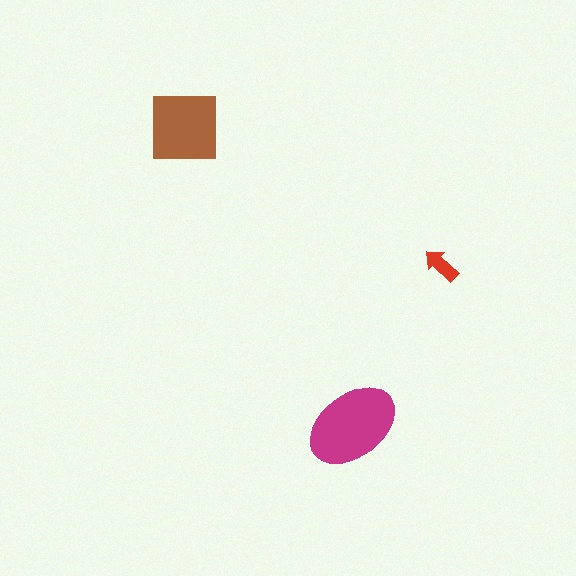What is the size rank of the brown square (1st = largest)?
2nd.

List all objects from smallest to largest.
The red arrow, the brown square, the magenta ellipse.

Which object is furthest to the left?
The brown square is leftmost.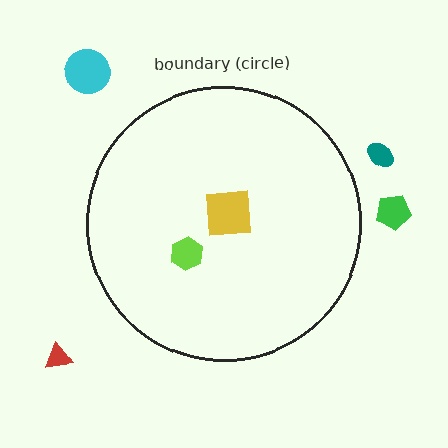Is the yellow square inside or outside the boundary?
Inside.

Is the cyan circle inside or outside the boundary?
Outside.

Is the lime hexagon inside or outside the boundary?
Inside.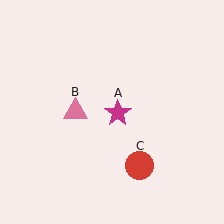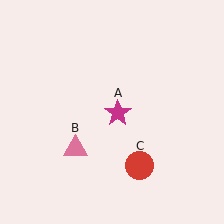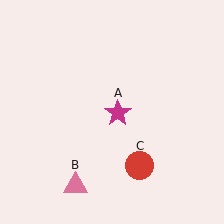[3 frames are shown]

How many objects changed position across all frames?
1 object changed position: pink triangle (object B).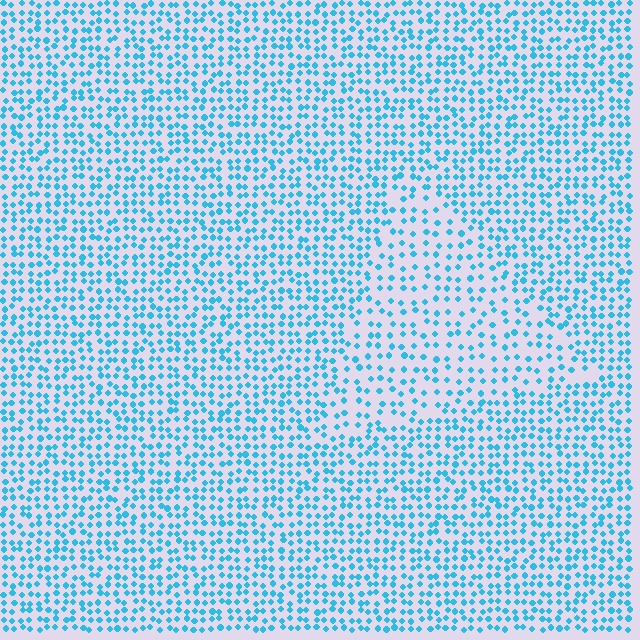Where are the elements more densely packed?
The elements are more densely packed outside the triangle boundary.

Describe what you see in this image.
The image contains small cyan elements arranged at two different densities. A triangle-shaped region is visible where the elements are less densely packed than the surrounding area.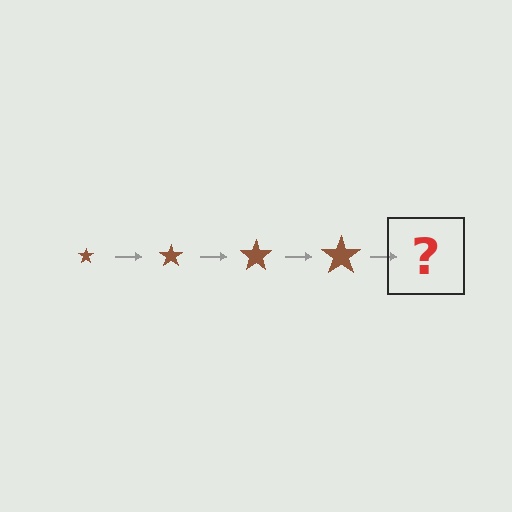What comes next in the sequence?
The next element should be a brown star, larger than the previous one.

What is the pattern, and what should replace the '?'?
The pattern is that the star gets progressively larger each step. The '?' should be a brown star, larger than the previous one.